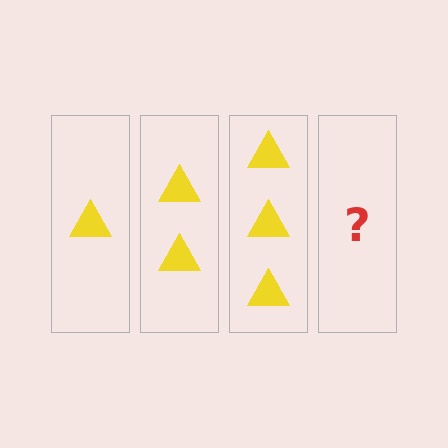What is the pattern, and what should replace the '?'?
The pattern is that each step adds one more triangle. The '?' should be 4 triangles.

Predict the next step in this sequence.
The next step is 4 triangles.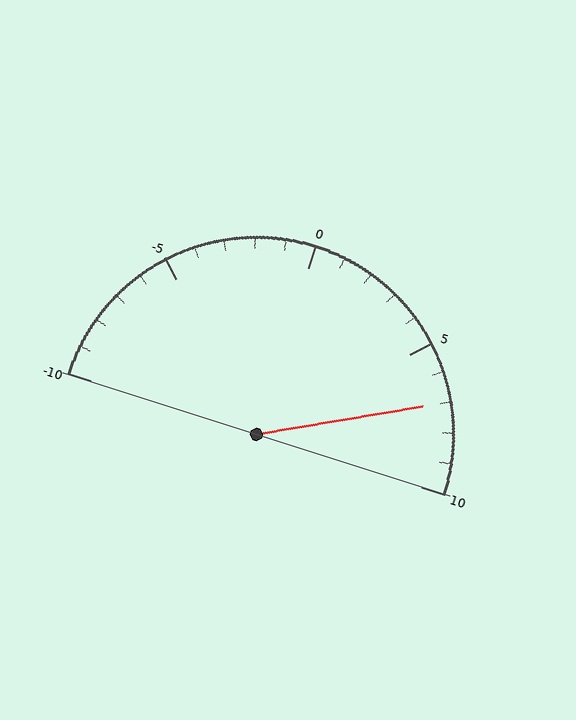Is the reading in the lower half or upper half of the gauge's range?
The reading is in the upper half of the range (-10 to 10).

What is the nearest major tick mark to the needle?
The nearest major tick mark is 5.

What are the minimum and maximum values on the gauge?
The gauge ranges from -10 to 10.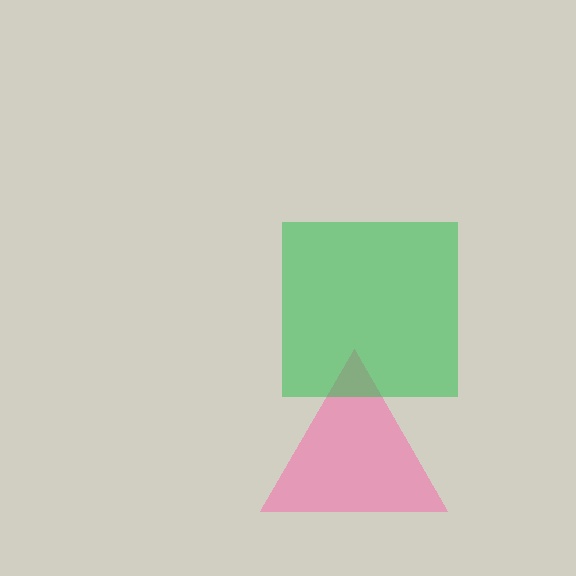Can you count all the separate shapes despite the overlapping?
Yes, there are 2 separate shapes.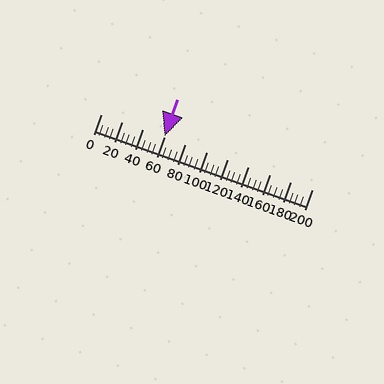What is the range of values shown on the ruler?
The ruler shows values from 0 to 200.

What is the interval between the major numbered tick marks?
The major tick marks are spaced 20 units apart.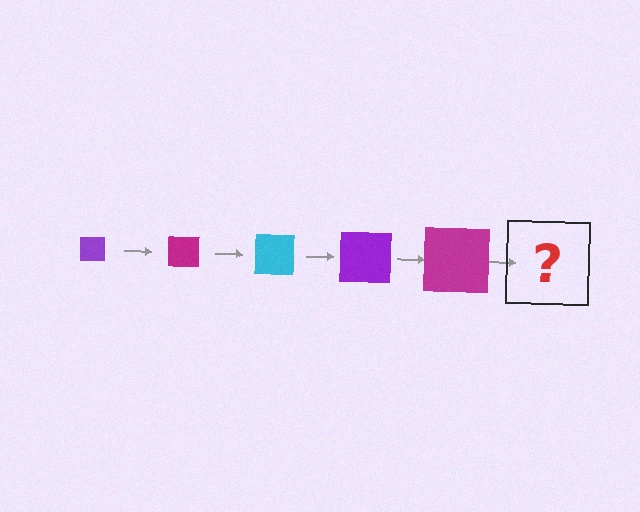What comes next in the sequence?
The next element should be a cyan square, larger than the previous one.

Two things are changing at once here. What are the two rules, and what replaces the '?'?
The two rules are that the square grows larger each step and the color cycles through purple, magenta, and cyan. The '?' should be a cyan square, larger than the previous one.